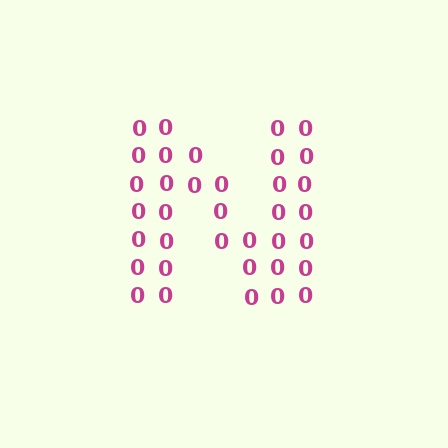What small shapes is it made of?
It is made of small digit 0's.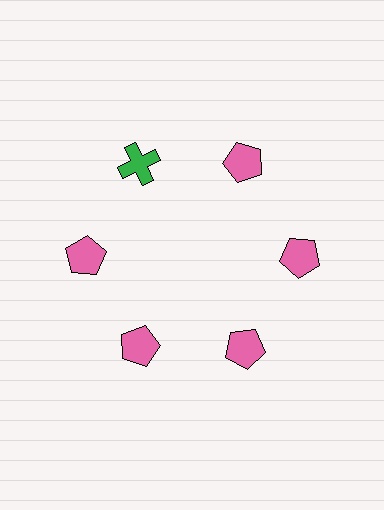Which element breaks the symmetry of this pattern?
The green cross at roughly the 11 o'clock position breaks the symmetry. All other shapes are pink pentagons.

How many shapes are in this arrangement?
There are 6 shapes arranged in a ring pattern.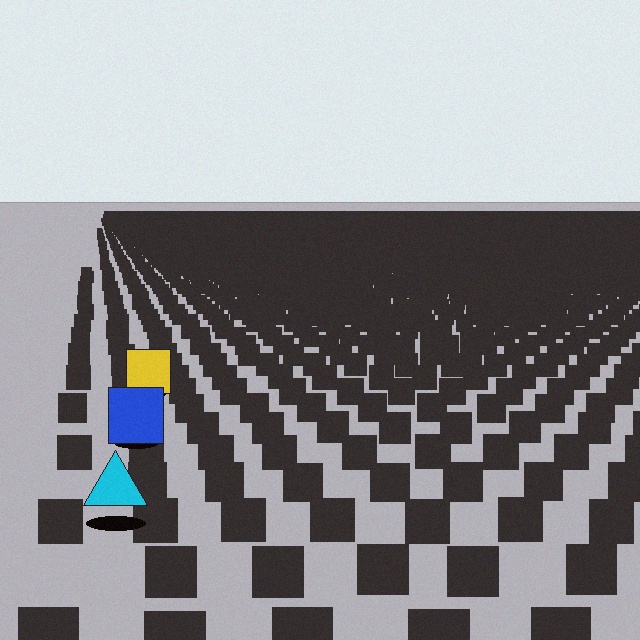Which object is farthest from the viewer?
The yellow square is farthest from the viewer. It appears smaller and the ground texture around it is denser.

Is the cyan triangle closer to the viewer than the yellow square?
Yes. The cyan triangle is closer — you can tell from the texture gradient: the ground texture is coarser near it.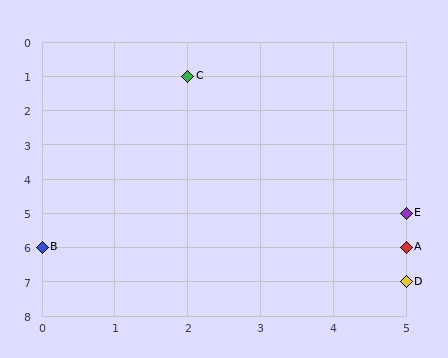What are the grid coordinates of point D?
Point D is at grid coordinates (5, 7).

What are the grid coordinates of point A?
Point A is at grid coordinates (5, 6).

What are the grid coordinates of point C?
Point C is at grid coordinates (2, 1).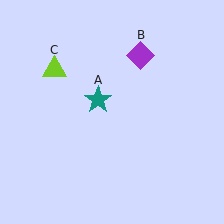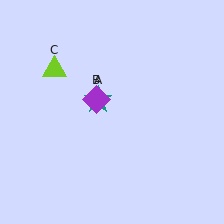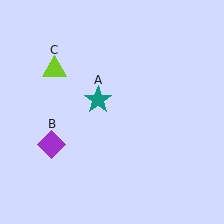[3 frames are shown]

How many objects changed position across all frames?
1 object changed position: purple diamond (object B).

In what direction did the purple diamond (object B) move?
The purple diamond (object B) moved down and to the left.